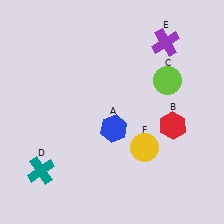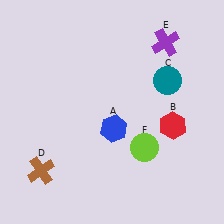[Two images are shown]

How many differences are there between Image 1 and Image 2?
There are 3 differences between the two images.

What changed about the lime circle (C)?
In Image 1, C is lime. In Image 2, it changed to teal.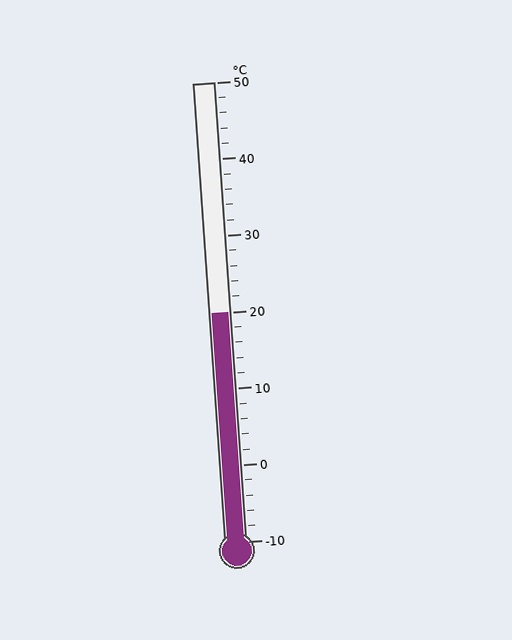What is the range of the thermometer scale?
The thermometer scale ranges from -10°C to 50°C.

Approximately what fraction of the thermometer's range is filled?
The thermometer is filled to approximately 50% of its range.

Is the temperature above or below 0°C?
The temperature is above 0°C.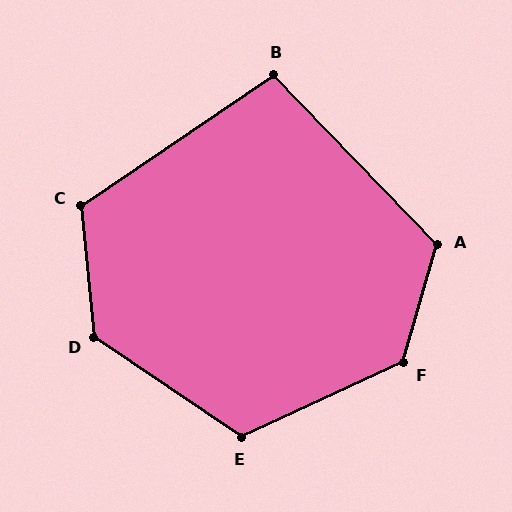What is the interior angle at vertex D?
Approximately 129 degrees (obtuse).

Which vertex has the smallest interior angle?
B, at approximately 100 degrees.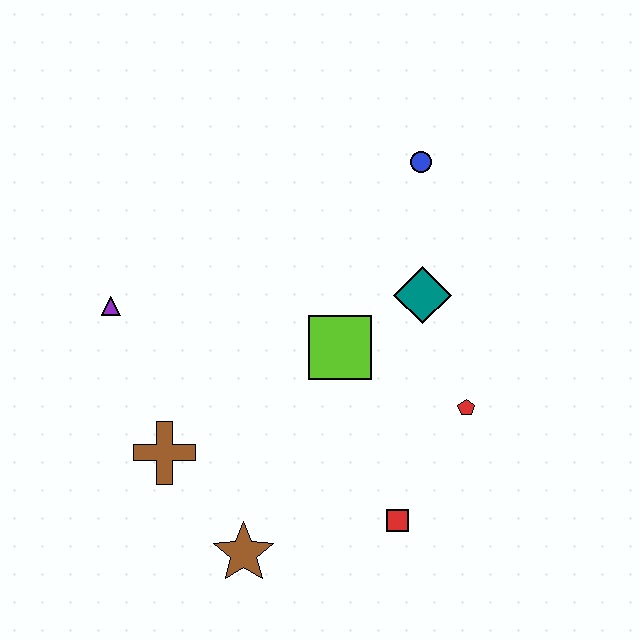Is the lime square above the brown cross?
Yes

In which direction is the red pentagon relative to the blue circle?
The red pentagon is below the blue circle.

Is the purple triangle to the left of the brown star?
Yes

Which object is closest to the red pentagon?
The teal diamond is closest to the red pentagon.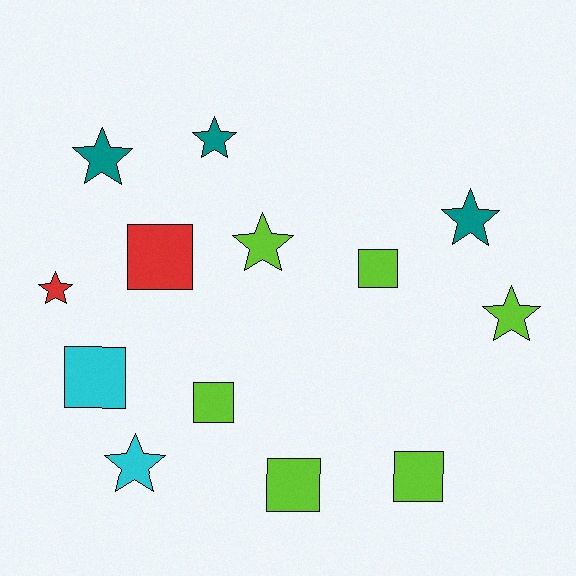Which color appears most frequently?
Lime, with 6 objects.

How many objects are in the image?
There are 13 objects.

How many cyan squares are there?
There is 1 cyan square.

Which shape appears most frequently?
Star, with 7 objects.